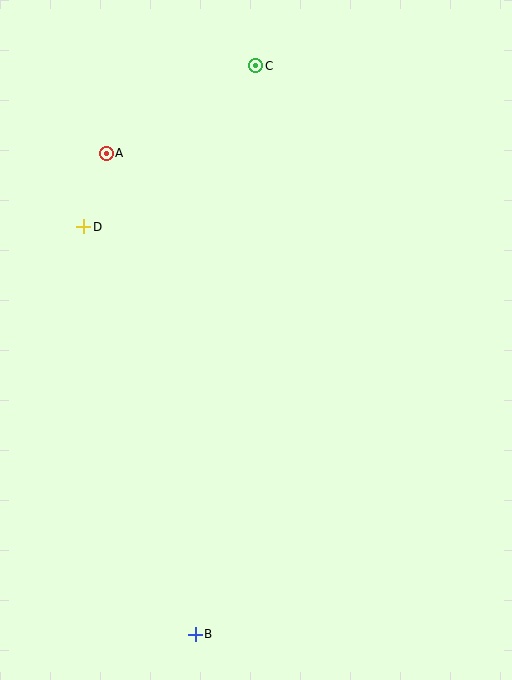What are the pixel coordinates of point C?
Point C is at (256, 66).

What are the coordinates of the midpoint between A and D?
The midpoint between A and D is at (95, 190).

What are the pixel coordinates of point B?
Point B is at (195, 634).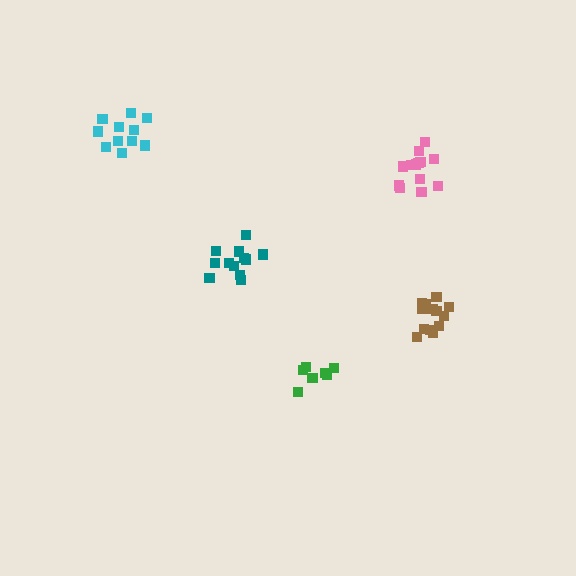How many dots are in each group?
Group 1: 13 dots, Group 2: 11 dots, Group 3: 13 dots, Group 4: 13 dots, Group 5: 7 dots (57 total).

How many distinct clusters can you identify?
There are 5 distinct clusters.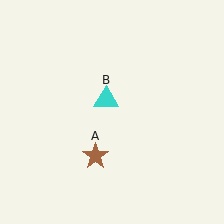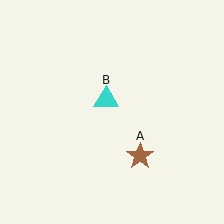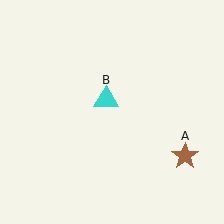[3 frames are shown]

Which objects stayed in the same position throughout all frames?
Cyan triangle (object B) remained stationary.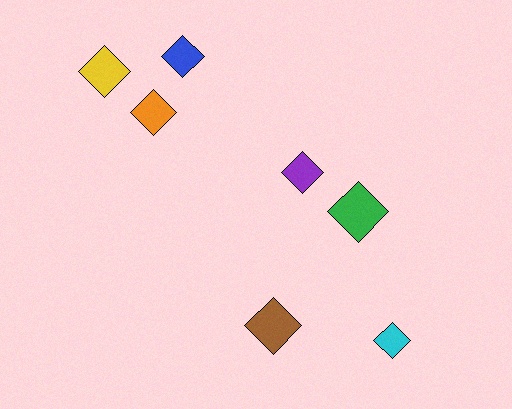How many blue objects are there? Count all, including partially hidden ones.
There is 1 blue object.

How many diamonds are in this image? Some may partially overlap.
There are 7 diamonds.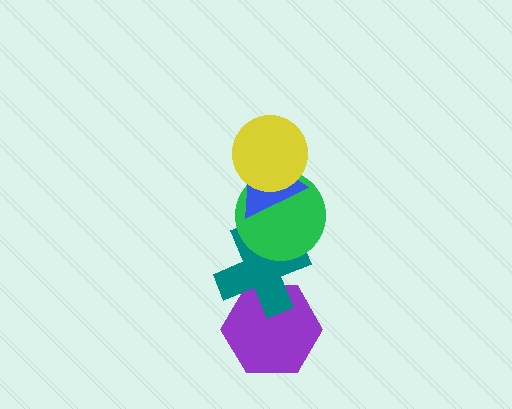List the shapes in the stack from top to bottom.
From top to bottom: the yellow circle, the blue triangle, the green circle, the teal cross, the purple hexagon.